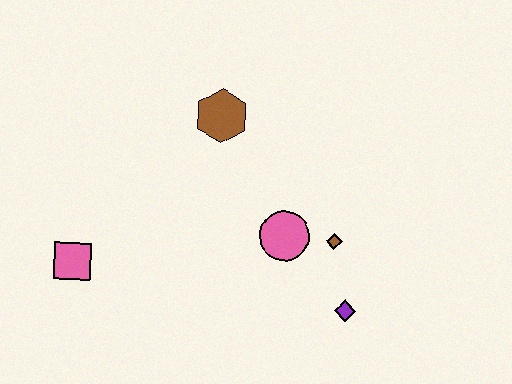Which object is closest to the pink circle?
The brown diamond is closest to the pink circle.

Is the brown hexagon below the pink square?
No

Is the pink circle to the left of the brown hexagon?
No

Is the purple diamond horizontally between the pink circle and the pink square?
No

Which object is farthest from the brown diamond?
The pink square is farthest from the brown diamond.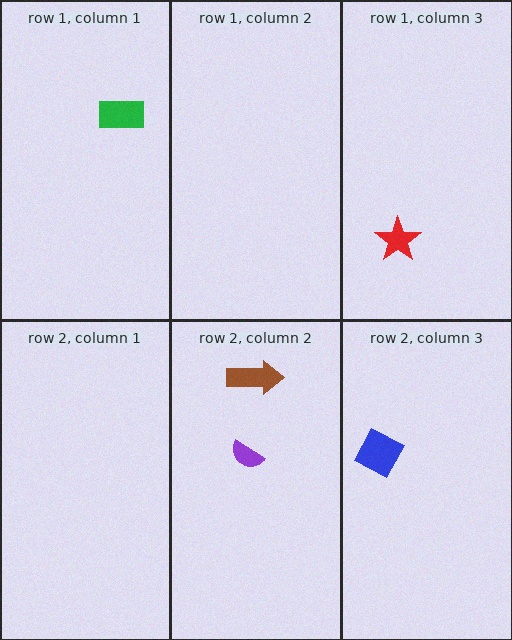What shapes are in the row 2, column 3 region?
The blue diamond.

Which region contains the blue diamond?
The row 2, column 3 region.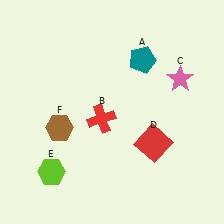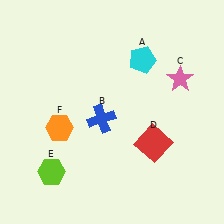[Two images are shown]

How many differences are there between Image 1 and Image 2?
There are 3 differences between the two images.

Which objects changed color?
A changed from teal to cyan. B changed from red to blue. F changed from brown to orange.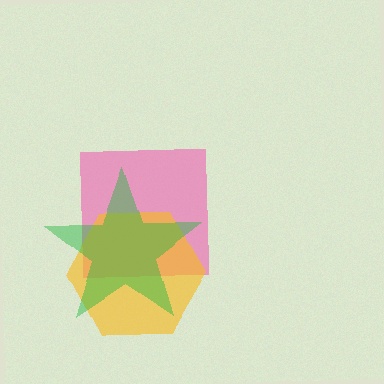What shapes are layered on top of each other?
The layered shapes are: a pink square, a yellow hexagon, a green star.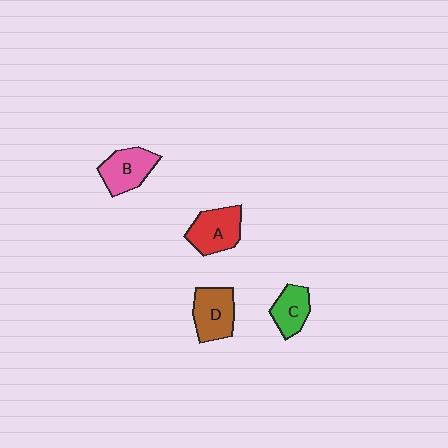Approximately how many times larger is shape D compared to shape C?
Approximately 1.3 times.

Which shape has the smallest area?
Shape C (green).